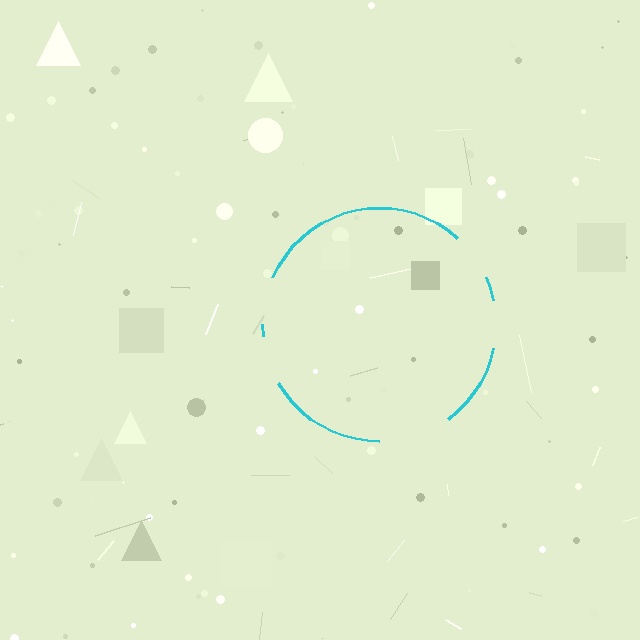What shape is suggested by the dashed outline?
The dashed outline suggests a circle.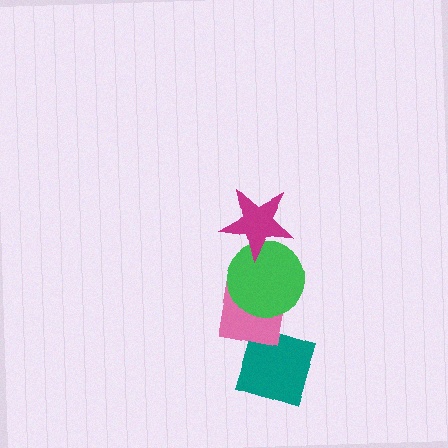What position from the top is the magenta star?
The magenta star is 1st from the top.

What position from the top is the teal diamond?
The teal diamond is 4th from the top.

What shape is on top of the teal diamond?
The pink square is on top of the teal diamond.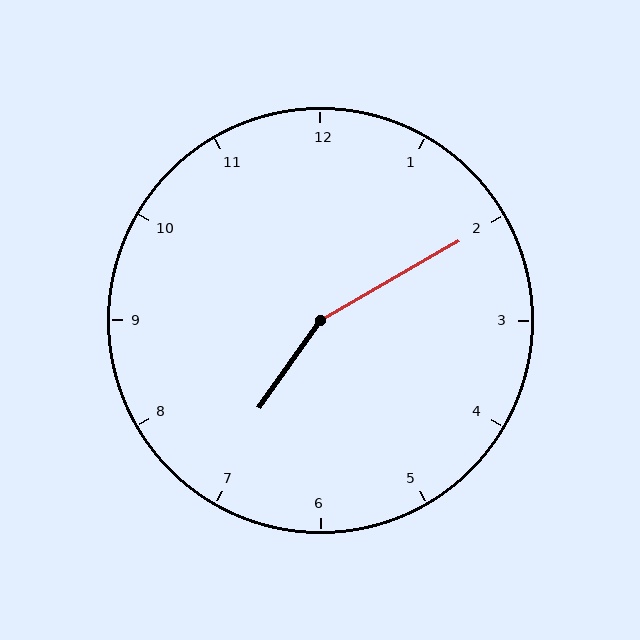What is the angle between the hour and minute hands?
Approximately 155 degrees.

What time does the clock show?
7:10.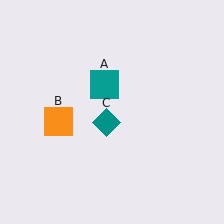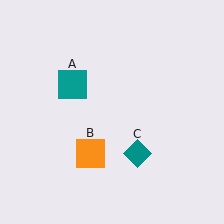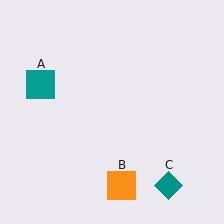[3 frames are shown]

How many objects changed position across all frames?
3 objects changed position: teal square (object A), orange square (object B), teal diamond (object C).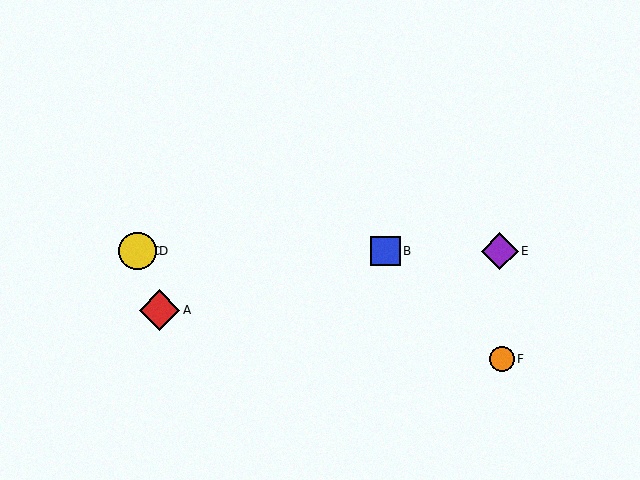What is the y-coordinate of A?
Object A is at y≈310.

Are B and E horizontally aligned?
Yes, both are at y≈251.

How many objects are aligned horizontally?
4 objects (B, C, D, E) are aligned horizontally.